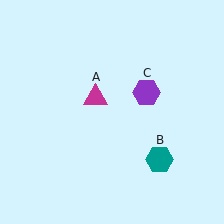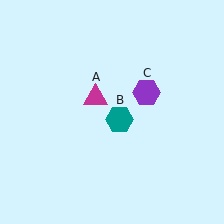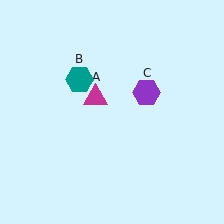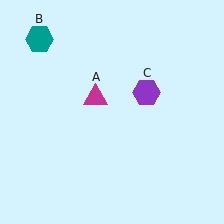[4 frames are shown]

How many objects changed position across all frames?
1 object changed position: teal hexagon (object B).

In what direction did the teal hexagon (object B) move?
The teal hexagon (object B) moved up and to the left.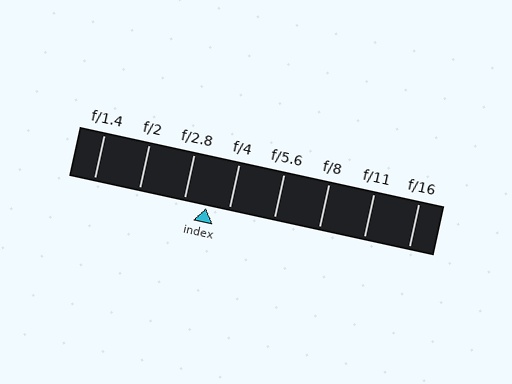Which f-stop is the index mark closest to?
The index mark is closest to f/4.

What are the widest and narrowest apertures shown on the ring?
The widest aperture shown is f/1.4 and the narrowest is f/16.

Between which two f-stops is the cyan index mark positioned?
The index mark is between f/2.8 and f/4.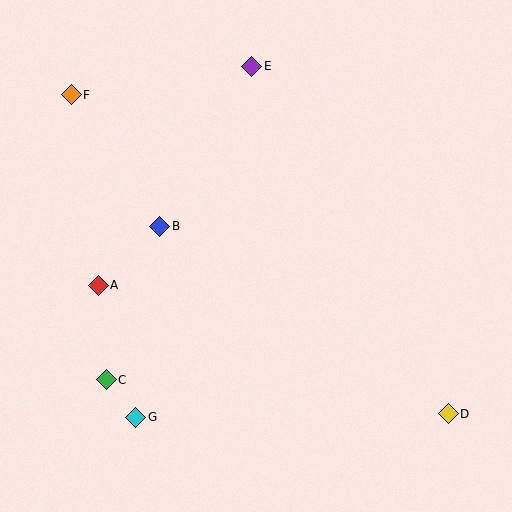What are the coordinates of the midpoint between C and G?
The midpoint between C and G is at (121, 399).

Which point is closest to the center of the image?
Point B at (160, 226) is closest to the center.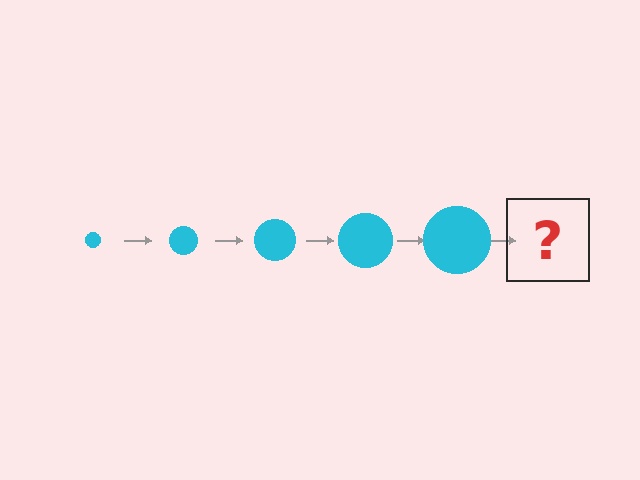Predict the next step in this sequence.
The next step is a cyan circle, larger than the previous one.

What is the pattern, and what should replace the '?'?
The pattern is that the circle gets progressively larger each step. The '?' should be a cyan circle, larger than the previous one.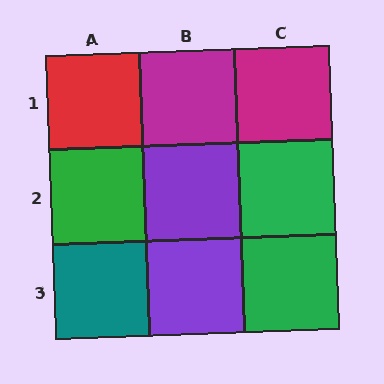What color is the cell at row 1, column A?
Red.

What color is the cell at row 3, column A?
Teal.